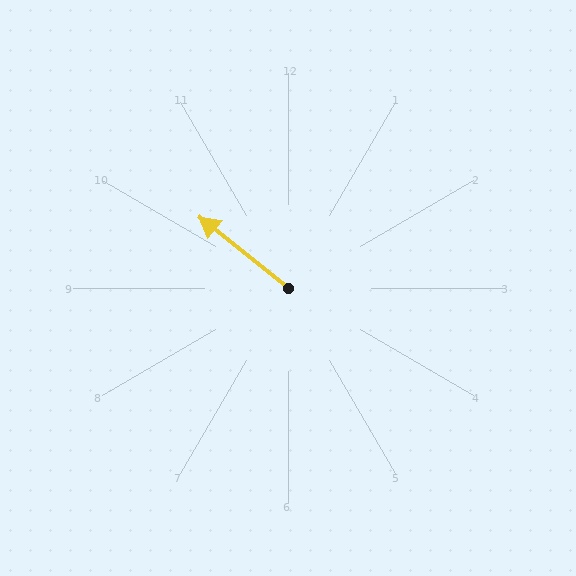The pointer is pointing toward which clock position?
Roughly 10 o'clock.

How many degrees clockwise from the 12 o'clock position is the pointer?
Approximately 309 degrees.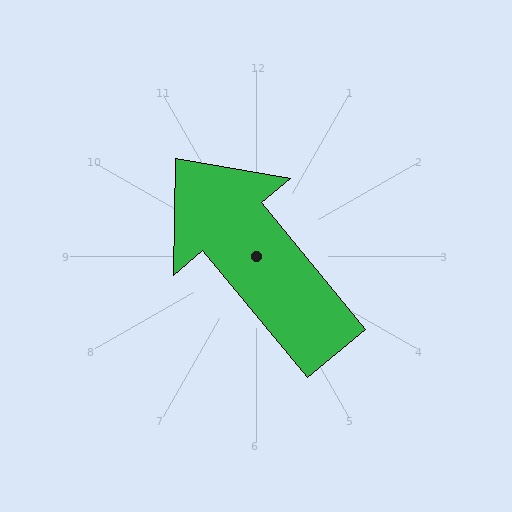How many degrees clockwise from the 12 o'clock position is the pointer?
Approximately 320 degrees.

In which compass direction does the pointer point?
Northwest.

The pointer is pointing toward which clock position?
Roughly 11 o'clock.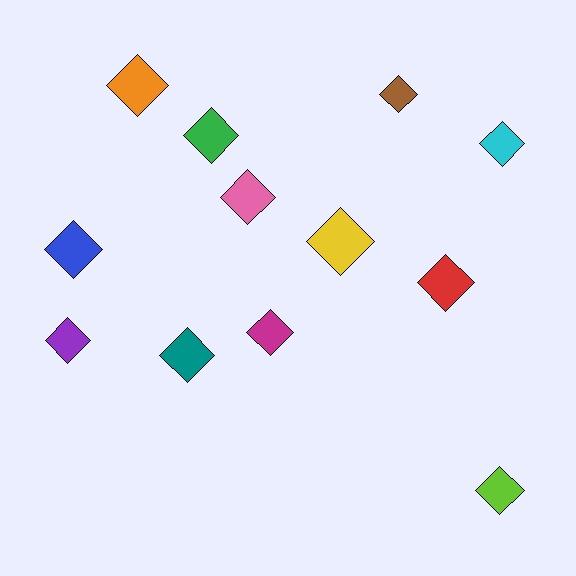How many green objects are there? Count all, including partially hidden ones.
There is 1 green object.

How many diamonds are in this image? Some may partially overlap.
There are 12 diamonds.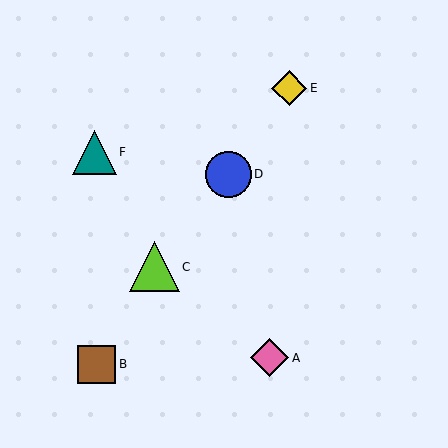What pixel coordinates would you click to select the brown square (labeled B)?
Click at (97, 364) to select the brown square B.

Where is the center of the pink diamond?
The center of the pink diamond is at (270, 358).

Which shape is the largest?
The lime triangle (labeled C) is the largest.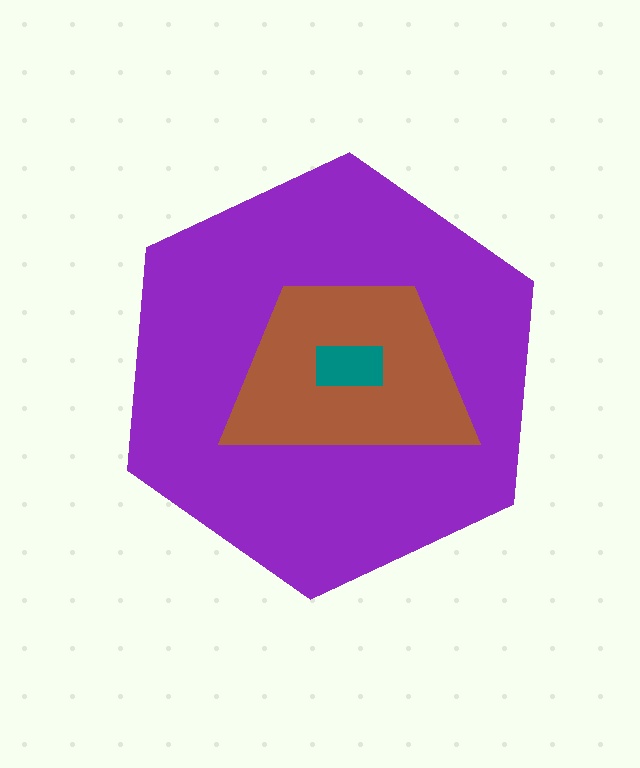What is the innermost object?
The teal rectangle.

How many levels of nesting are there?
3.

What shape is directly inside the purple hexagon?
The brown trapezoid.